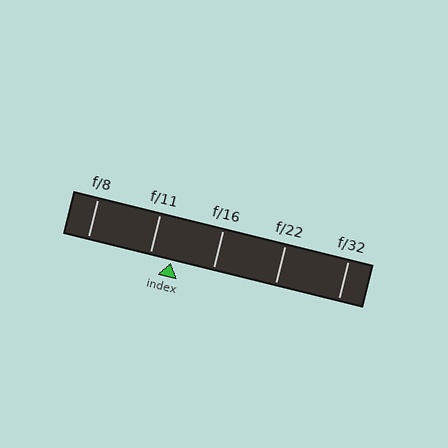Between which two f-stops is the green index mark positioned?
The index mark is between f/11 and f/16.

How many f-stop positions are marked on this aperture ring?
There are 5 f-stop positions marked.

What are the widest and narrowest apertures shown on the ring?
The widest aperture shown is f/8 and the narrowest is f/32.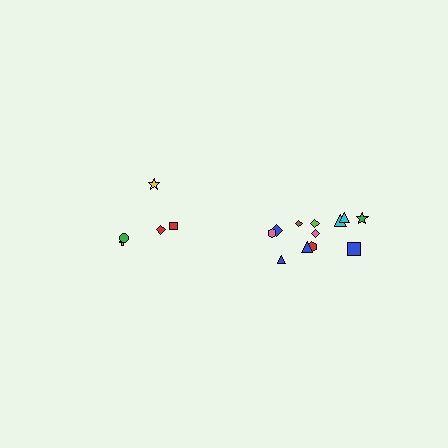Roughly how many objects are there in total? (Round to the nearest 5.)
Roughly 15 objects in total.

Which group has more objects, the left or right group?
The right group.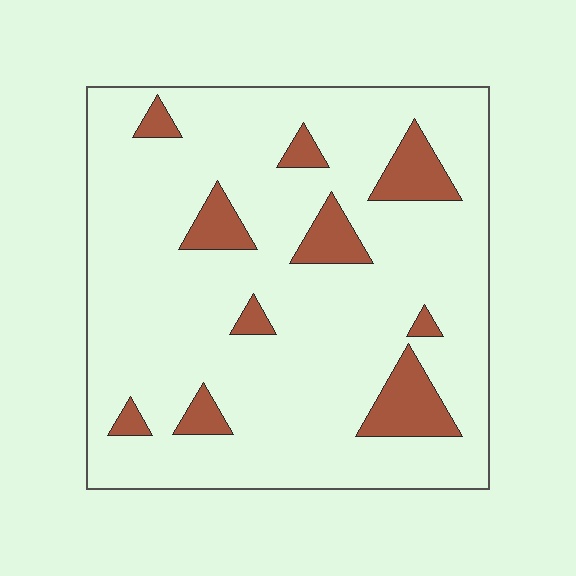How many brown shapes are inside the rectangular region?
10.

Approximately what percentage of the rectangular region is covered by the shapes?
Approximately 15%.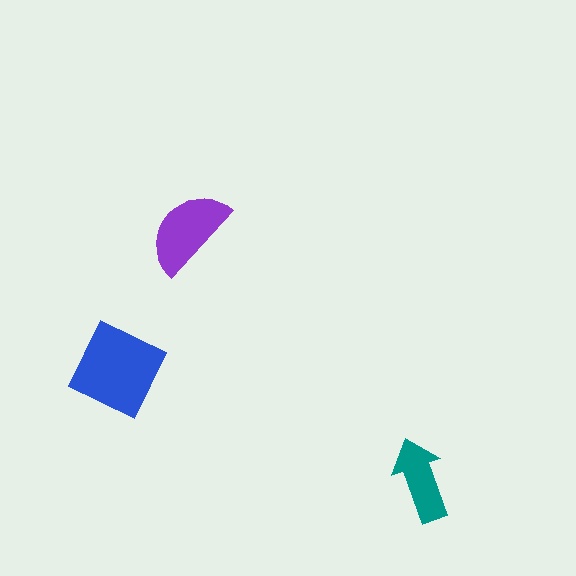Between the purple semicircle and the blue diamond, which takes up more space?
The blue diamond.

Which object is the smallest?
The teal arrow.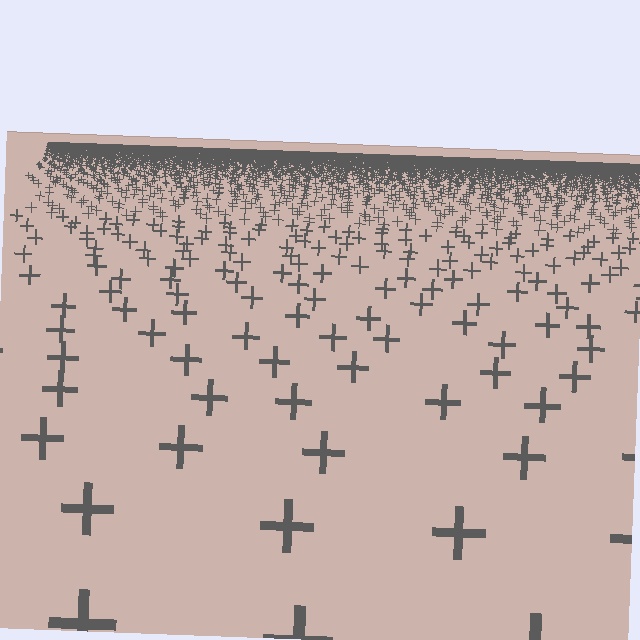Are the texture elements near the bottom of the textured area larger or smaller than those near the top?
Larger. Near the bottom, elements are closer to the viewer and appear at a bigger on-screen size.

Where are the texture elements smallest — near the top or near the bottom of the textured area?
Near the top.